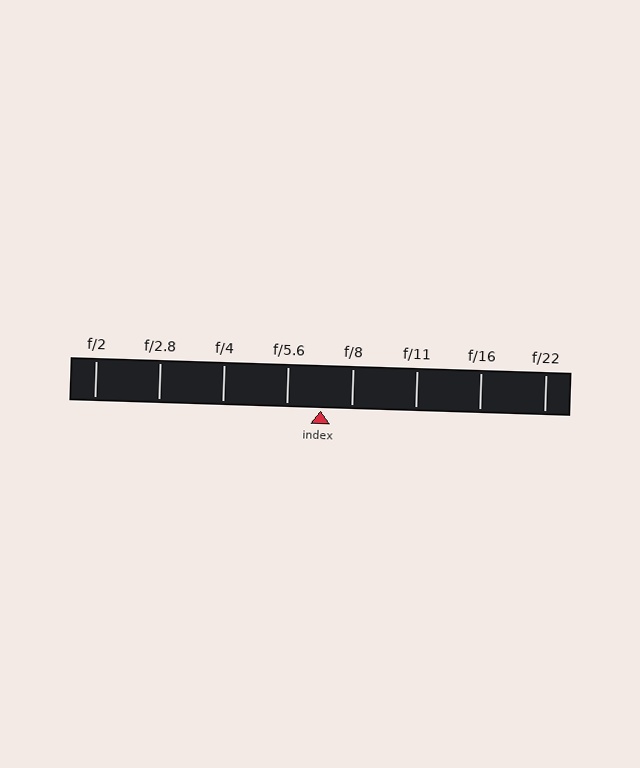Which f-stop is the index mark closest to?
The index mark is closest to f/8.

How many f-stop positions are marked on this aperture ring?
There are 8 f-stop positions marked.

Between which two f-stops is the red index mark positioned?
The index mark is between f/5.6 and f/8.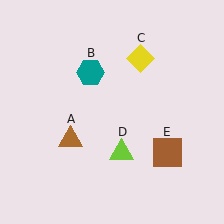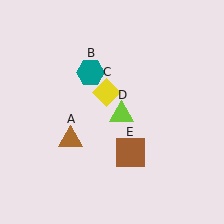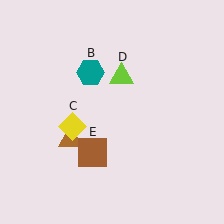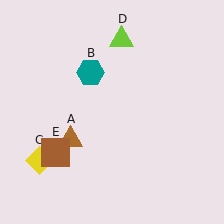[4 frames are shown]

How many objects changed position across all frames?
3 objects changed position: yellow diamond (object C), lime triangle (object D), brown square (object E).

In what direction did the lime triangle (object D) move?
The lime triangle (object D) moved up.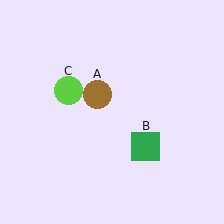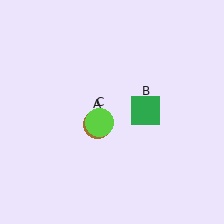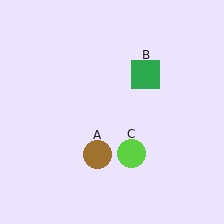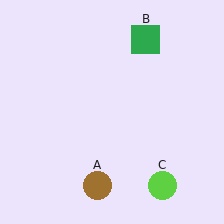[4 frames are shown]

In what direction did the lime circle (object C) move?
The lime circle (object C) moved down and to the right.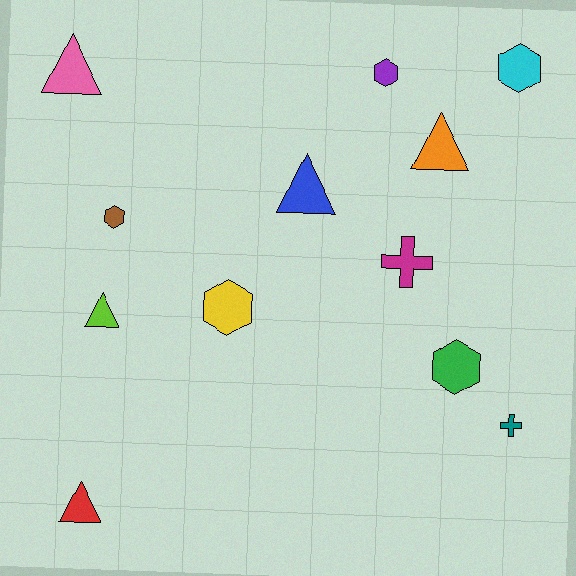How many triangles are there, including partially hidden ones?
There are 5 triangles.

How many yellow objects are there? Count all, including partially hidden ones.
There is 1 yellow object.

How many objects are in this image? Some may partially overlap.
There are 12 objects.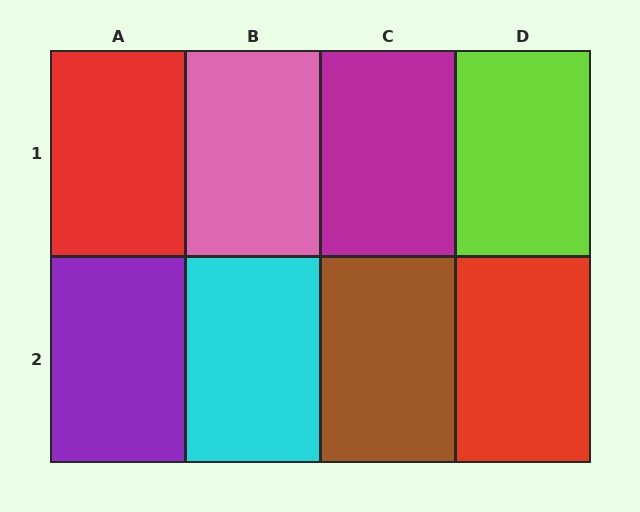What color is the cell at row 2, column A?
Purple.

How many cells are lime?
1 cell is lime.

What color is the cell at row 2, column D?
Red.